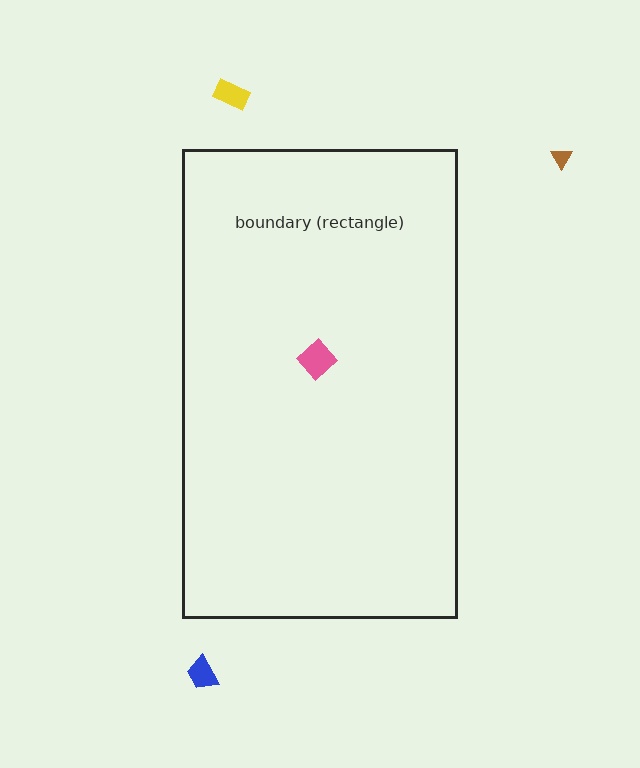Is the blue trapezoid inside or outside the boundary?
Outside.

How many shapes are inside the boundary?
1 inside, 3 outside.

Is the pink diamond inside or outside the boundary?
Inside.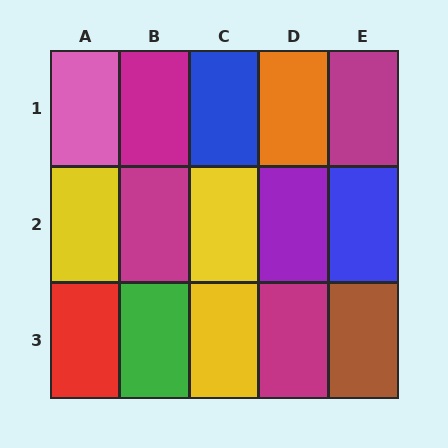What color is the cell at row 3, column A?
Red.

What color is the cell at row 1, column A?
Pink.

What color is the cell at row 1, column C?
Blue.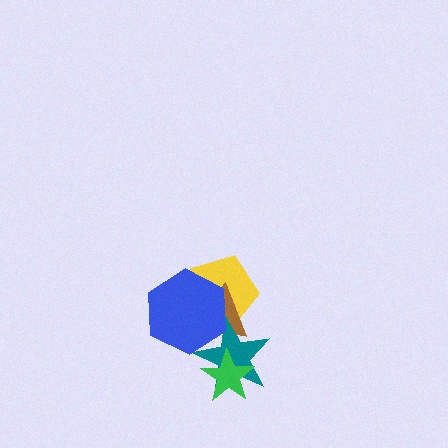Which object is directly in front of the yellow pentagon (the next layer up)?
The brown triangle is directly in front of the yellow pentagon.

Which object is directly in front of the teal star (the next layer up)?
The green star is directly in front of the teal star.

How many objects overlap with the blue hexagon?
3 objects overlap with the blue hexagon.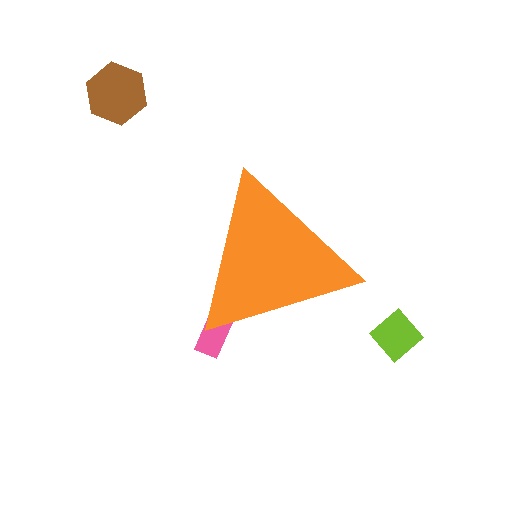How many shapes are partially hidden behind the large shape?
1 shape is partially hidden.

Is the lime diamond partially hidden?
No, the lime diamond is fully visible.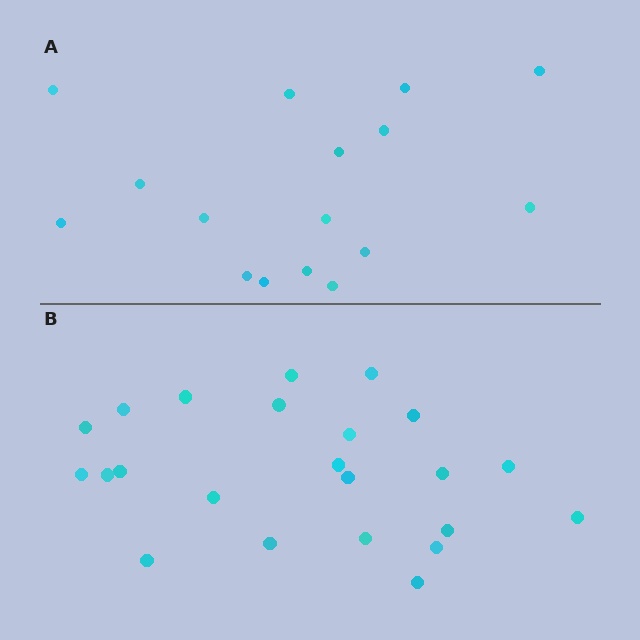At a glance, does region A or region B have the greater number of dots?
Region B (the bottom region) has more dots.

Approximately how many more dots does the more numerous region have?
Region B has roughly 8 or so more dots than region A.